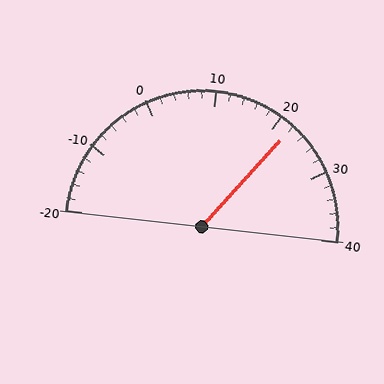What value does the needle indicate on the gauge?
The needle indicates approximately 22.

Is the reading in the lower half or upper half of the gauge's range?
The reading is in the upper half of the range (-20 to 40).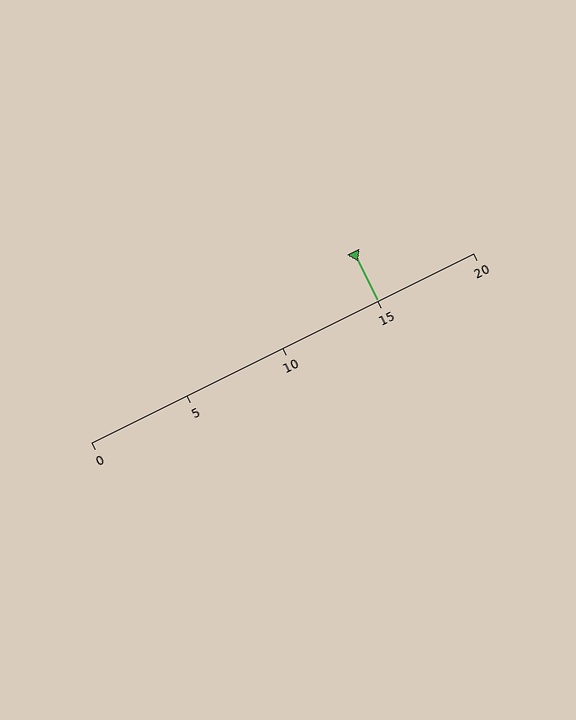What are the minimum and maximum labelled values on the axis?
The axis runs from 0 to 20.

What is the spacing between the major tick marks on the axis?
The major ticks are spaced 5 apart.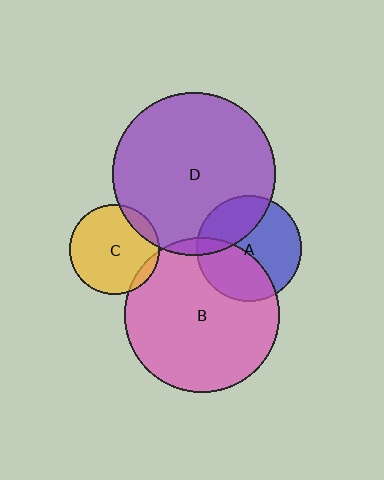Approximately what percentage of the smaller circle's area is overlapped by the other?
Approximately 40%.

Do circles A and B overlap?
Yes.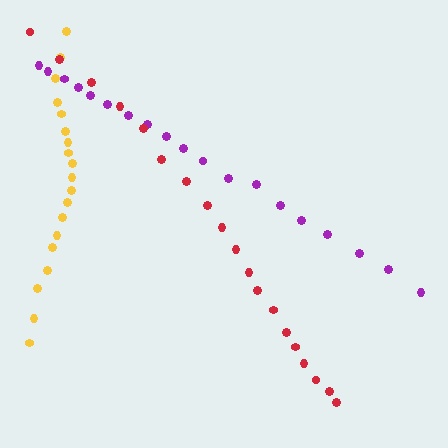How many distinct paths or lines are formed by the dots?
There are 3 distinct paths.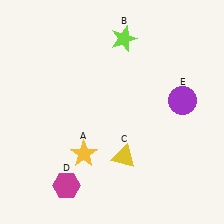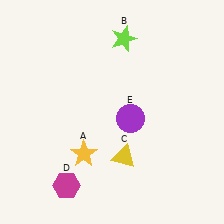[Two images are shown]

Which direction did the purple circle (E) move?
The purple circle (E) moved left.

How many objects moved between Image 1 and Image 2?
1 object moved between the two images.